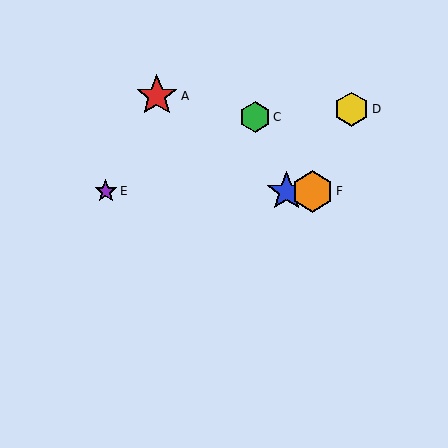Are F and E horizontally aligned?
Yes, both are at y≈191.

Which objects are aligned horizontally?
Objects B, E, F are aligned horizontally.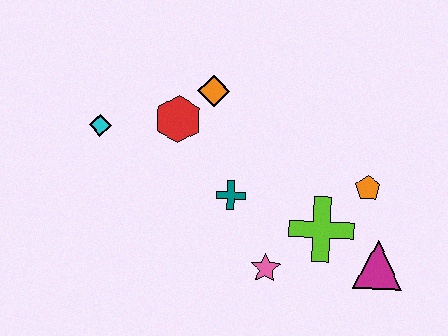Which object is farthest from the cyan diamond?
The magenta triangle is farthest from the cyan diamond.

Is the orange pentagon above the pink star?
Yes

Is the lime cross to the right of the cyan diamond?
Yes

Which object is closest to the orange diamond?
The red hexagon is closest to the orange diamond.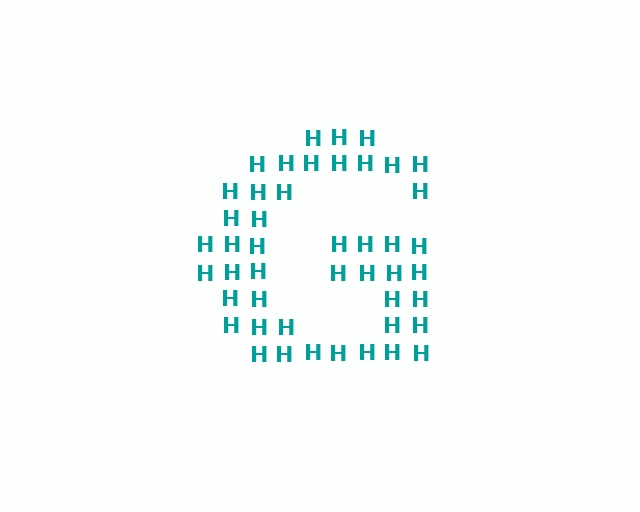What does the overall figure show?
The overall figure shows the letter G.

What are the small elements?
The small elements are letter H's.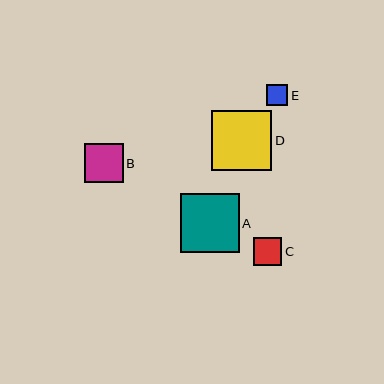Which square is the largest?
Square D is the largest with a size of approximately 60 pixels.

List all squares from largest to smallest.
From largest to smallest: D, A, B, C, E.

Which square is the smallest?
Square E is the smallest with a size of approximately 21 pixels.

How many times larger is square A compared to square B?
Square A is approximately 1.5 times the size of square B.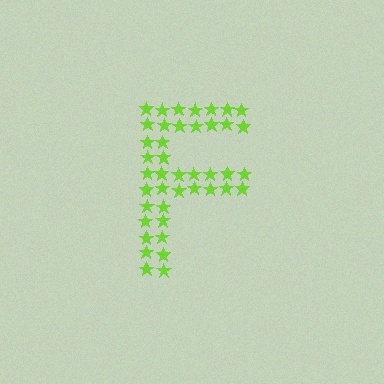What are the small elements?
The small elements are stars.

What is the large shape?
The large shape is the letter F.